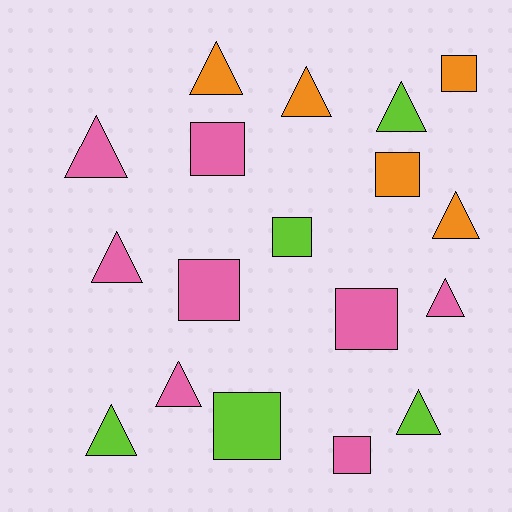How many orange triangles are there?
There are 3 orange triangles.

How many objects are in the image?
There are 18 objects.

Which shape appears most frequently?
Triangle, with 10 objects.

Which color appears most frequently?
Pink, with 8 objects.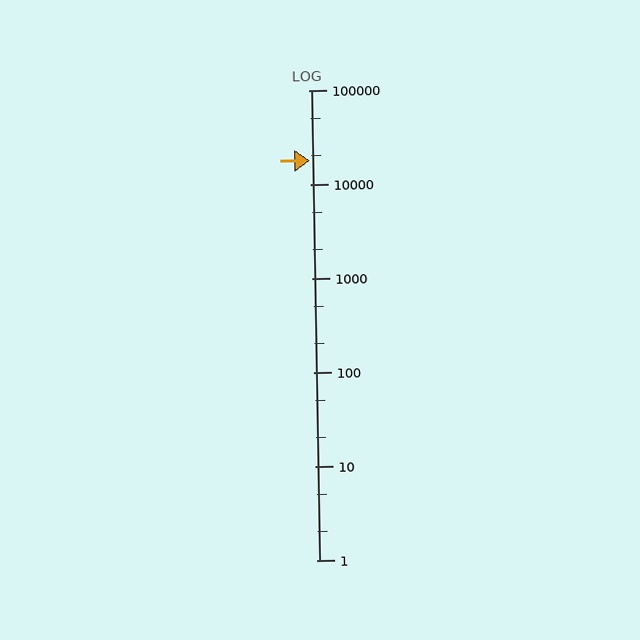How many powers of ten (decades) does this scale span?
The scale spans 5 decades, from 1 to 100000.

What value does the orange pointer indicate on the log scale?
The pointer indicates approximately 18000.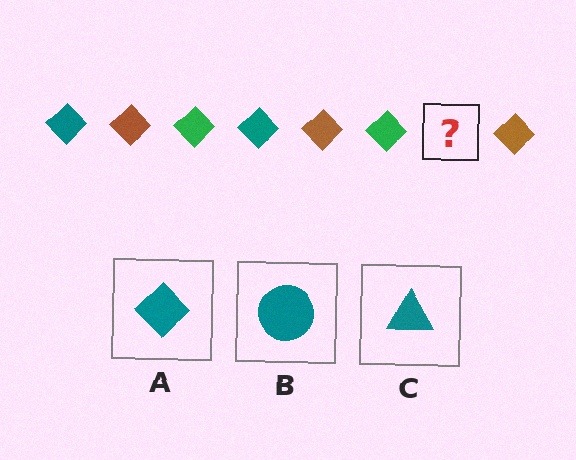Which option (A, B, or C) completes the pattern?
A.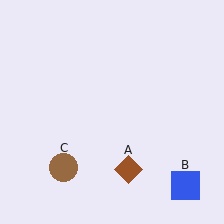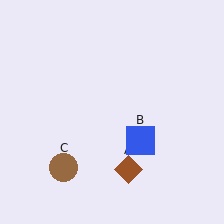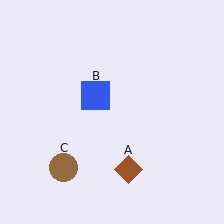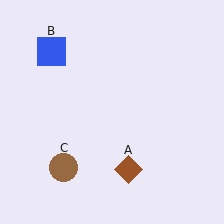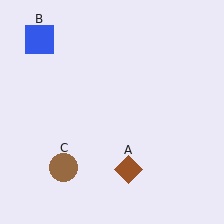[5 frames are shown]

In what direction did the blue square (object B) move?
The blue square (object B) moved up and to the left.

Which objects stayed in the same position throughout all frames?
Brown diamond (object A) and brown circle (object C) remained stationary.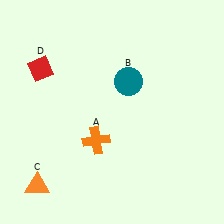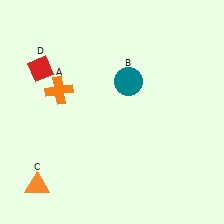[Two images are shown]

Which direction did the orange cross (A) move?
The orange cross (A) moved up.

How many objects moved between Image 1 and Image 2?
1 object moved between the two images.